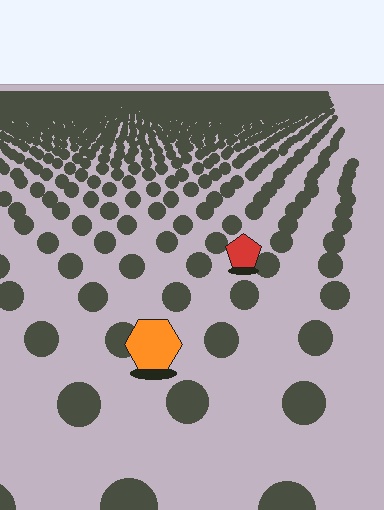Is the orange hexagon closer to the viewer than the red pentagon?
Yes. The orange hexagon is closer — you can tell from the texture gradient: the ground texture is coarser near it.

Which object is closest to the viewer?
The orange hexagon is closest. The texture marks near it are larger and more spread out.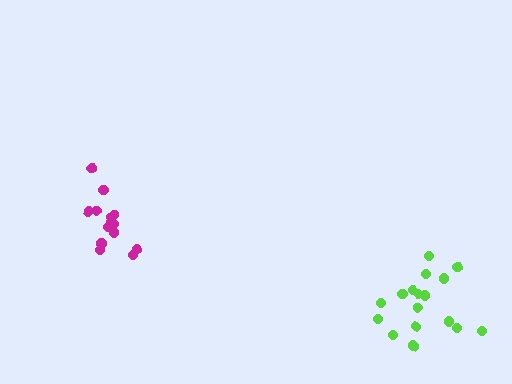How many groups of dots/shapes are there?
There are 2 groups.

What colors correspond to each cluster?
The clusters are colored: magenta, lime.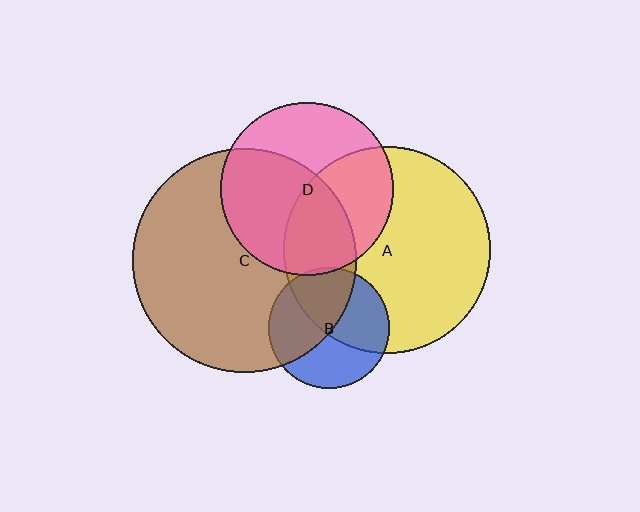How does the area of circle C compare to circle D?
Approximately 1.7 times.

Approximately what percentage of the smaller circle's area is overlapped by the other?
Approximately 45%.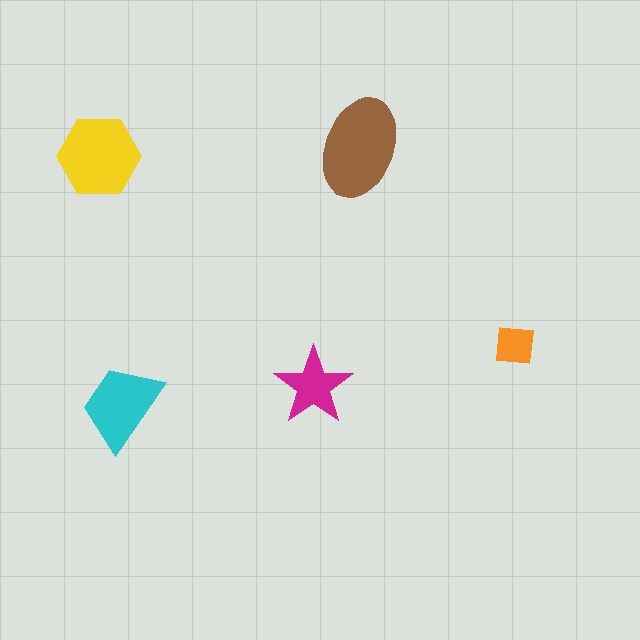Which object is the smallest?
The orange square.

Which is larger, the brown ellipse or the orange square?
The brown ellipse.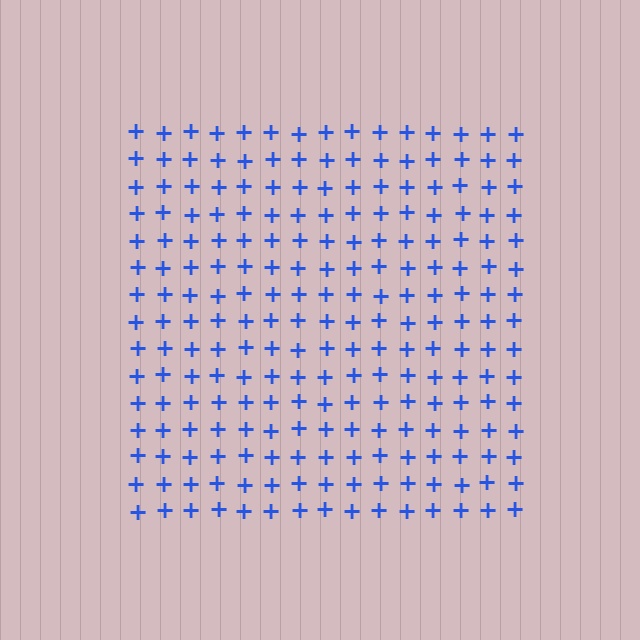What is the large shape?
The large shape is a square.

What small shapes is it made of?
It is made of small plus signs.